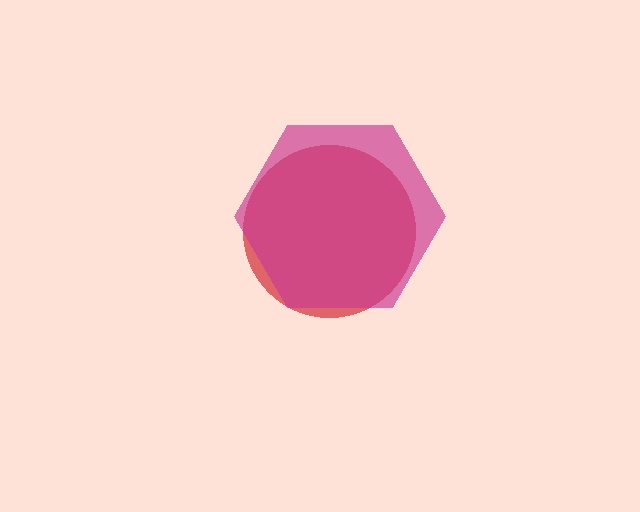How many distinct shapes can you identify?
There are 2 distinct shapes: a red circle, a magenta hexagon.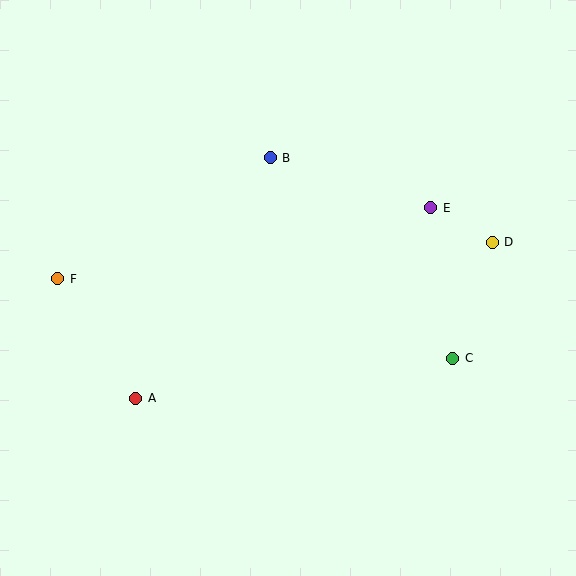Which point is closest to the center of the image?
Point B at (270, 158) is closest to the center.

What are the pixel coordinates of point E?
Point E is at (431, 208).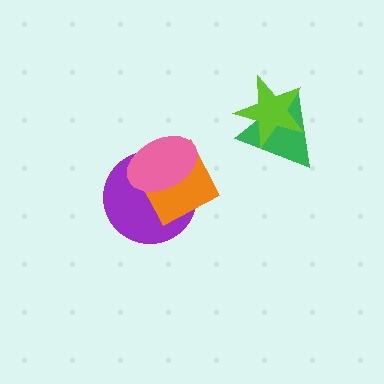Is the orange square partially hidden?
Yes, it is partially covered by another shape.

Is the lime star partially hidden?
No, no other shape covers it.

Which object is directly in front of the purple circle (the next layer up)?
The orange square is directly in front of the purple circle.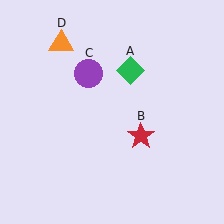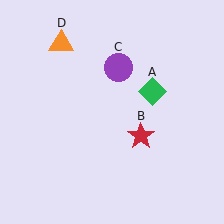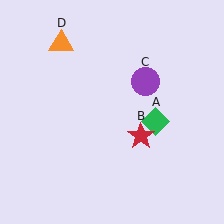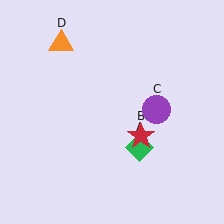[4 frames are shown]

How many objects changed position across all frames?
2 objects changed position: green diamond (object A), purple circle (object C).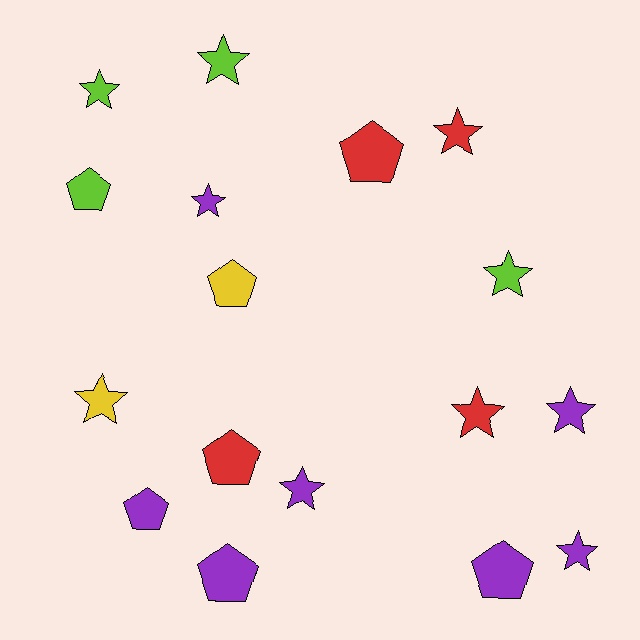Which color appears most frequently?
Purple, with 7 objects.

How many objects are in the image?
There are 17 objects.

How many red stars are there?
There are 2 red stars.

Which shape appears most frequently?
Star, with 10 objects.